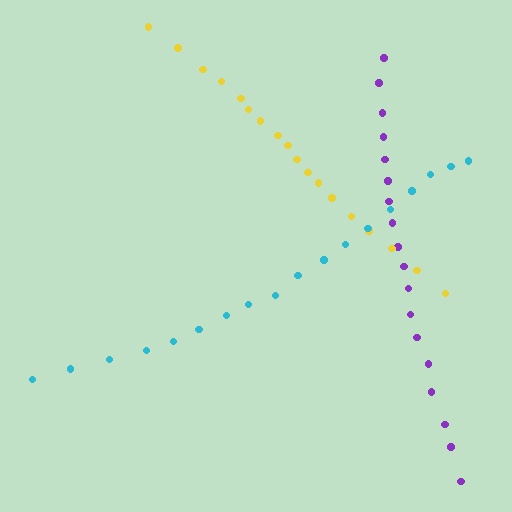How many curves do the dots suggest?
There are 3 distinct paths.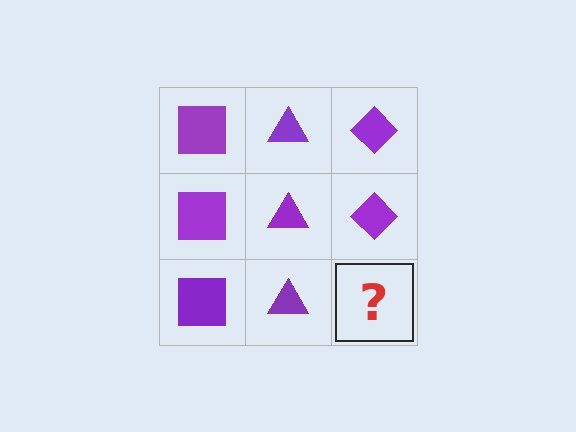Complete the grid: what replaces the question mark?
The question mark should be replaced with a purple diamond.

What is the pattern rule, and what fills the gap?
The rule is that each column has a consistent shape. The gap should be filled with a purple diamond.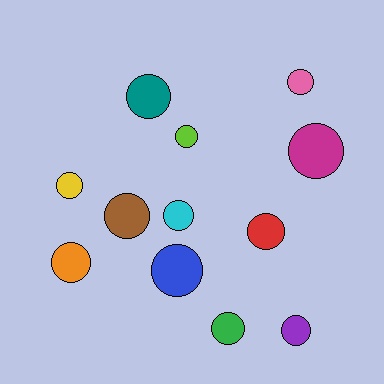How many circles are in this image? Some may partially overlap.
There are 12 circles.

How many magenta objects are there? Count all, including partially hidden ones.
There is 1 magenta object.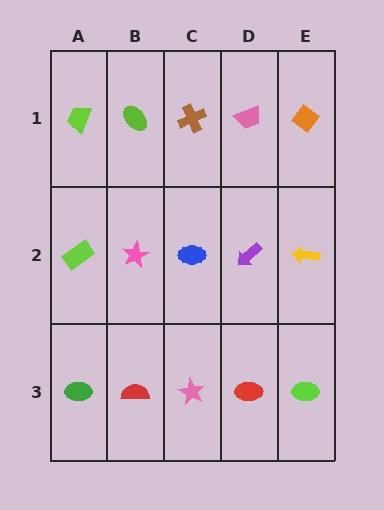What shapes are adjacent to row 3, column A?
A lime rectangle (row 2, column A), a red semicircle (row 3, column B).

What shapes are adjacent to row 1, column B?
A pink star (row 2, column B), a lime trapezoid (row 1, column A), a brown cross (row 1, column C).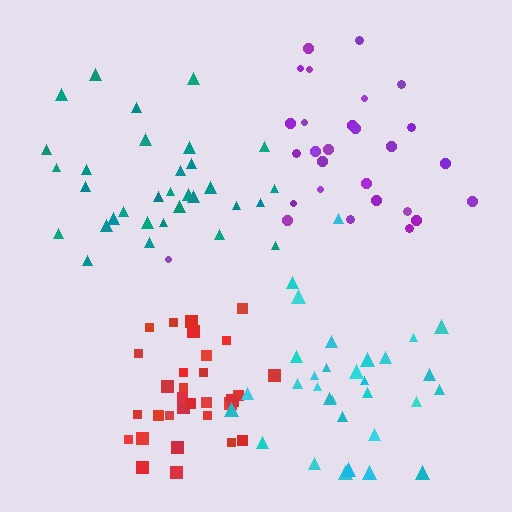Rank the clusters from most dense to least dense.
red, cyan, teal, purple.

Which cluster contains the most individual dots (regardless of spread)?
Teal (32).